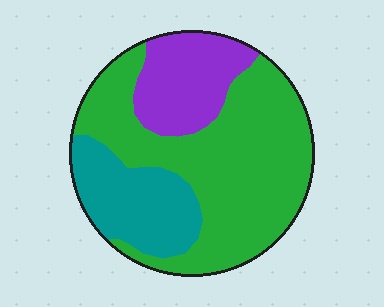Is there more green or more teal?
Green.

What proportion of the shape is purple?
Purple takes up about one fifth (1/5) of the shape.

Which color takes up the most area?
Green, at roughly 60%.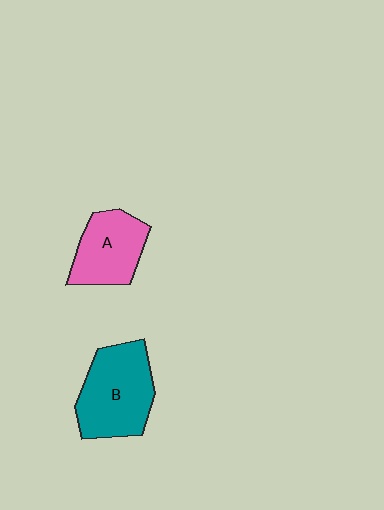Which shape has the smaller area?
Shape A (pink).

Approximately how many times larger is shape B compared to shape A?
Approximately 1.4 times.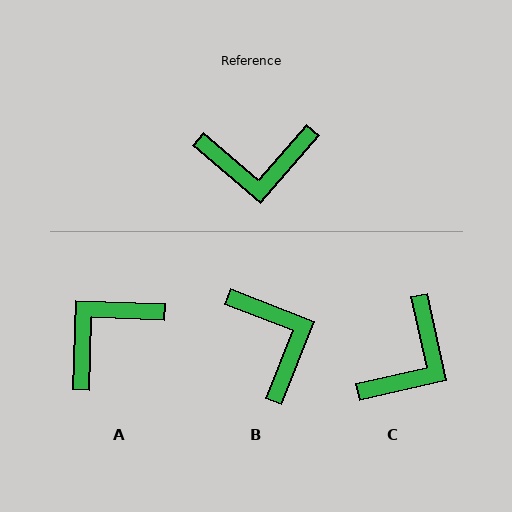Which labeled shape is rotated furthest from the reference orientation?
A, about 141 degrees away.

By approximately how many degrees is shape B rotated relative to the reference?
Approximately 109 degrees counter-clockwise.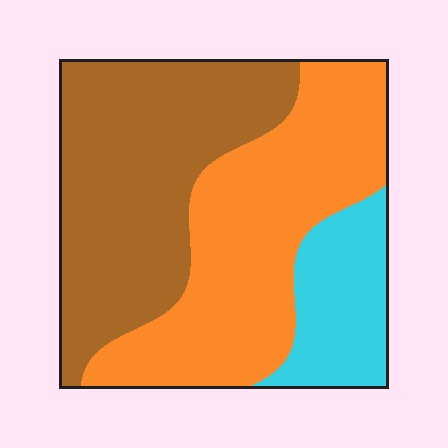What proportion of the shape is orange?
Orange covers roughly 40% of the shape.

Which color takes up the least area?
Cyan, at roughly 15%.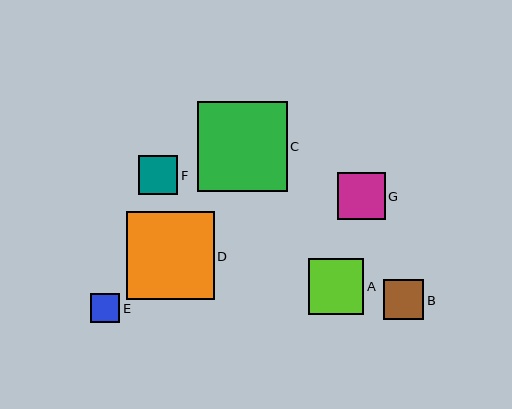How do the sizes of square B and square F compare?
Square B and square F are approximately the same size.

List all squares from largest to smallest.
From largest to smallest: C, D, A, G, B, F, E.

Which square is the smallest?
Square E is the smallest with a size of approximately 29 pixels.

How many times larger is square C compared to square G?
Square C is approximately 1.9 times the size of square G.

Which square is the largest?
Square C is the largest with a size of approximately 90 pixels.